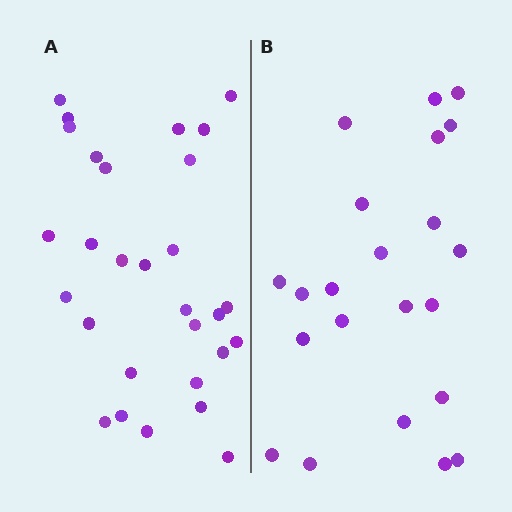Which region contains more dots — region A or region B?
Region A (the left region) has more dots.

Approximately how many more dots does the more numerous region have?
Region A has roughly 8 or so more dots than region B.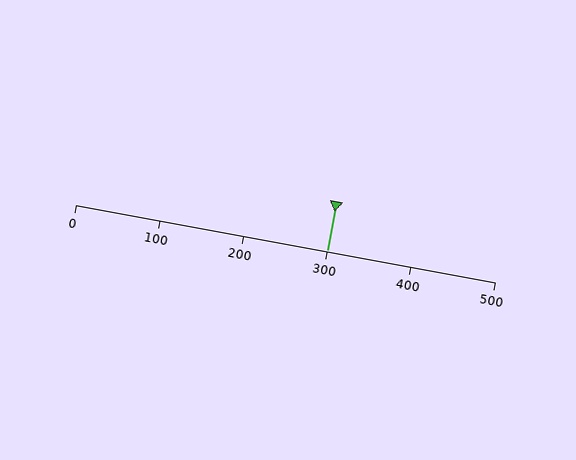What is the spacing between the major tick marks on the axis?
The major ticks are spaced 100 apart.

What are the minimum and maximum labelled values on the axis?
The axis runs from 0 to 500.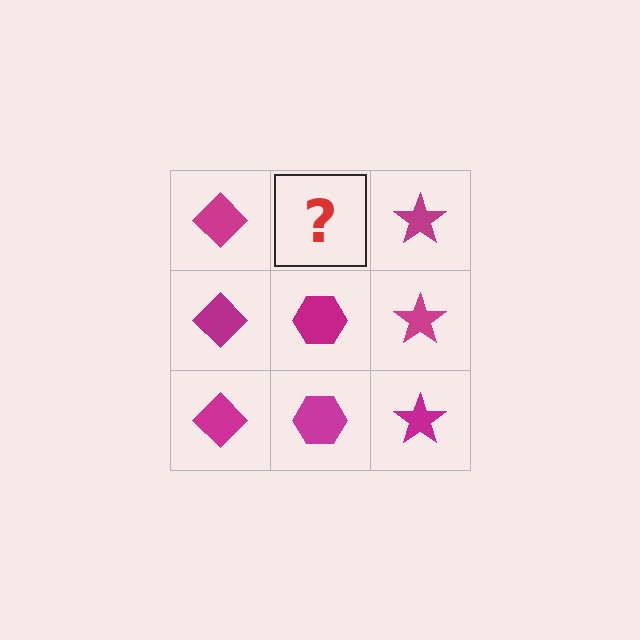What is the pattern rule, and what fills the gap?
The rule is that each column has a consistent shape. The gap should be filled with a magenta hexagon.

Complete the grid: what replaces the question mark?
The question mark should be replaced with a magenta hexagon.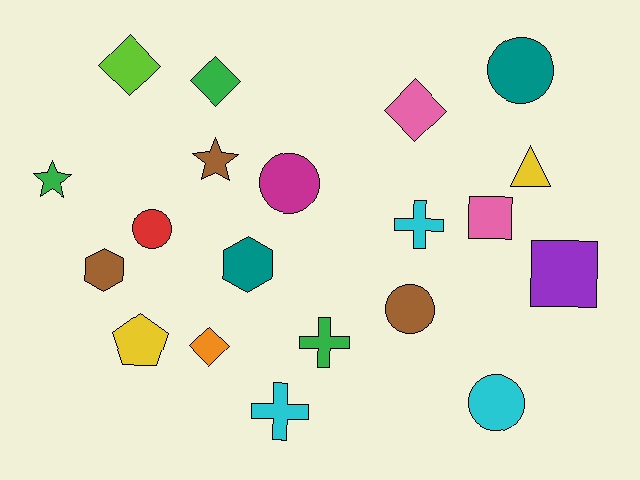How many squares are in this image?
There are 2 squares.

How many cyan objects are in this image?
There are 3 cyan objects.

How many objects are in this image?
There are 20 objects.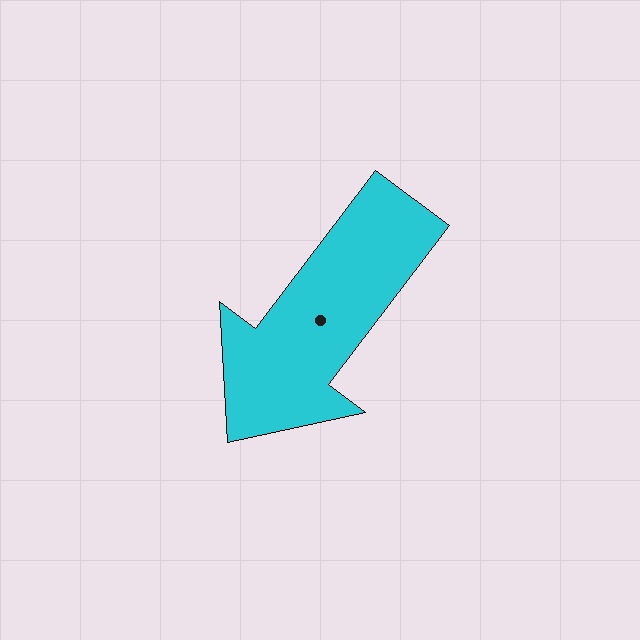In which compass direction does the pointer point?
Southwest.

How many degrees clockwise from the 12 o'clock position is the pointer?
Approximately 217 degrees.